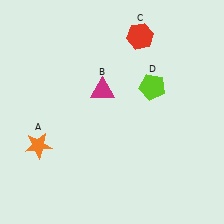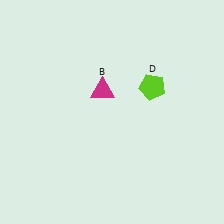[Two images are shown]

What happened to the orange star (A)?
The orange star (A) was removed in Image 2. It was in the bottom-left area of Image 1.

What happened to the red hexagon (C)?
The red hexagon (C) was removed in Image 2. It was in the top-right area of Image 1.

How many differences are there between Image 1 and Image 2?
There are 2 differences between the two images.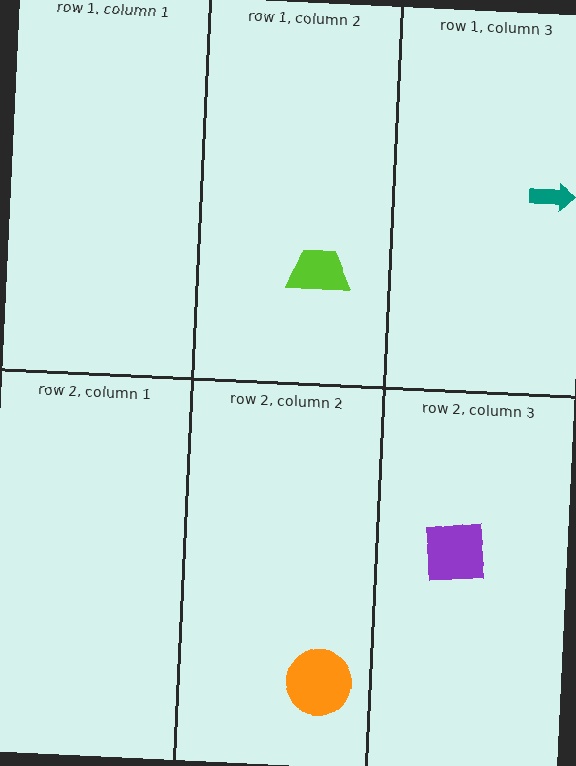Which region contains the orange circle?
The row 2, column 2 region.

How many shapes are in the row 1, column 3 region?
1.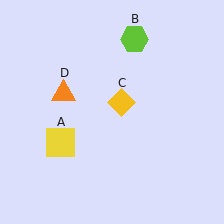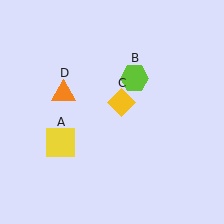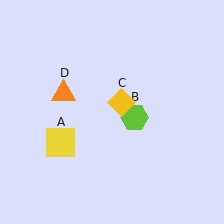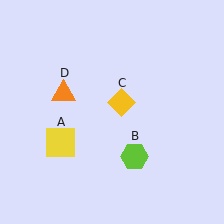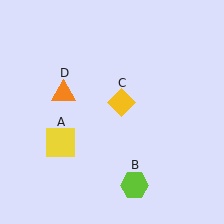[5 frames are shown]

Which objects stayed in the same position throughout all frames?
Yellow square (object A) and yellow diamond (object C) and orange triangle (object D) remained stationary.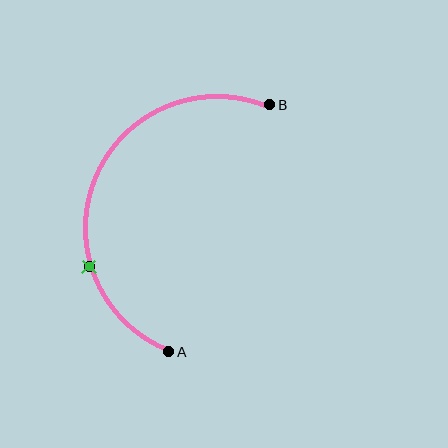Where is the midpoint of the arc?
The arc midpoint is the point on the curve farthest from the straight line joining A and B. It sits to the left of that line.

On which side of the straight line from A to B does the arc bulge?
The arc bulges to the left of the straight line connecting A and B.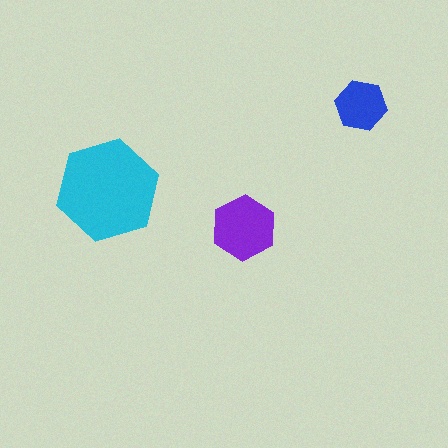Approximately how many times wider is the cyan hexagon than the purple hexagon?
About 1.5 times wider.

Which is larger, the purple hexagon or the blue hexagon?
The purple one.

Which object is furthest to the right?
The blue hexagon is rightmost.